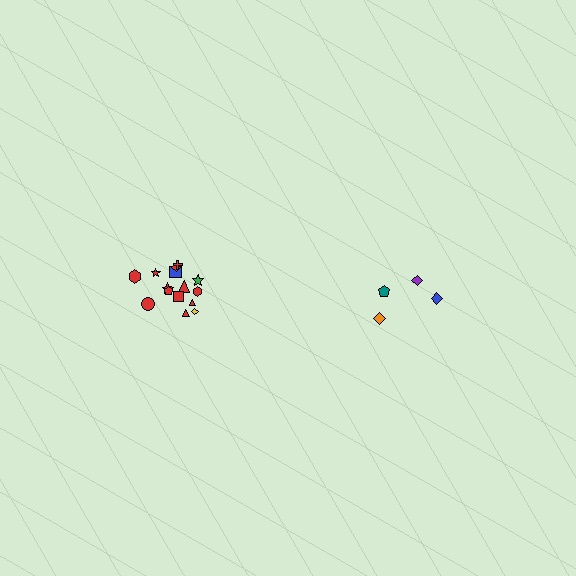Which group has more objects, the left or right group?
The left group.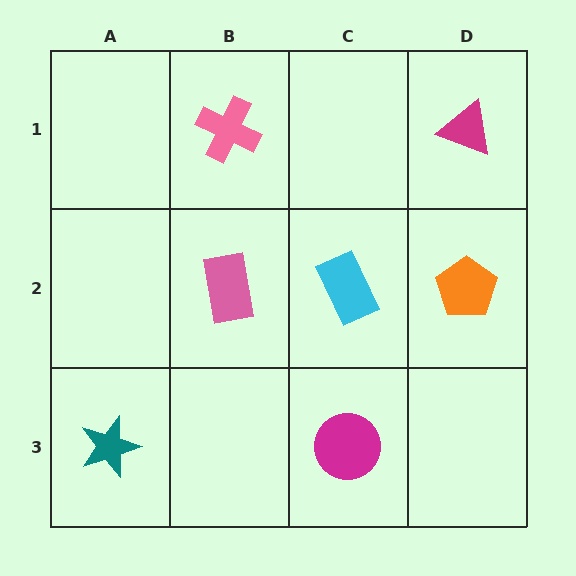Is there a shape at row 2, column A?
No, that cell is empty.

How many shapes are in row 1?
2 shapes.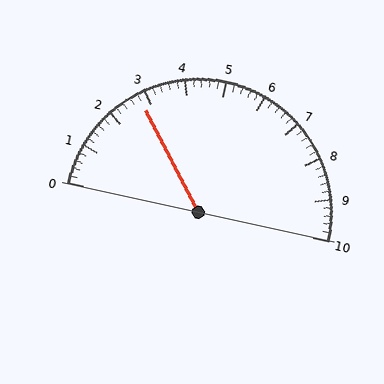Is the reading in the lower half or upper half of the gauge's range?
The reading is in the lower half of the range (0 to 10).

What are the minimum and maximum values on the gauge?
The gauge ranges from 0 to 10.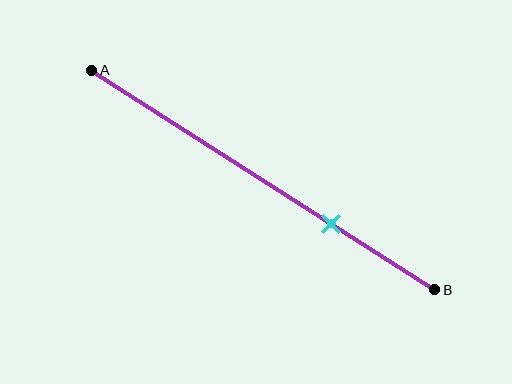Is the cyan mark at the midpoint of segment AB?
No, the mark is at about 70% from A, not at the 50% midpoint.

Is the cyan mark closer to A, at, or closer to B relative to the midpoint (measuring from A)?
The cyan mark is closer to point B than the midpoint of segment AB.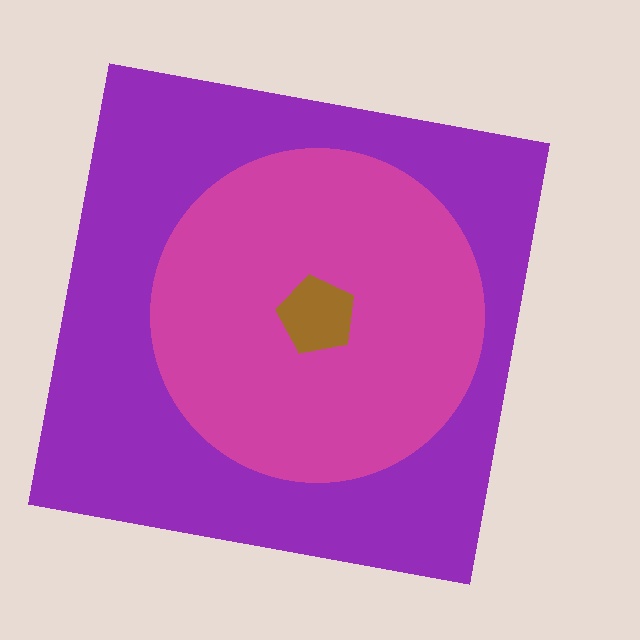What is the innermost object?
The brown pentagon.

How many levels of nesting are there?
3.